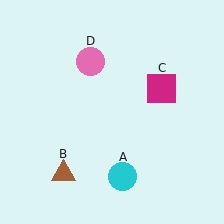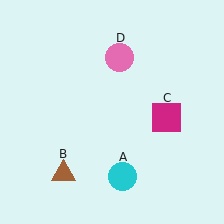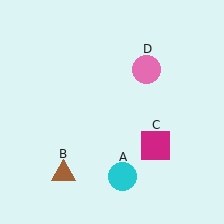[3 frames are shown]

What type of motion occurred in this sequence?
The magenta square (object C), pink circle (object D) rotated clockwise around the center of the scene.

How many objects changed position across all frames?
2 objects changed position: magenta square (object C), pink circle (object D).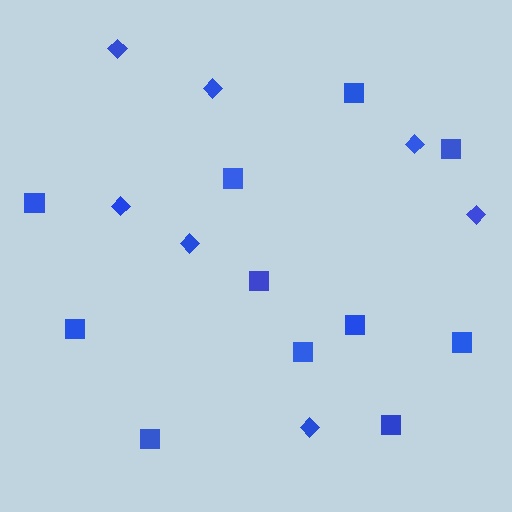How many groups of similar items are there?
There are 2 groups: one group of squares (11) and one group of diamonds (7).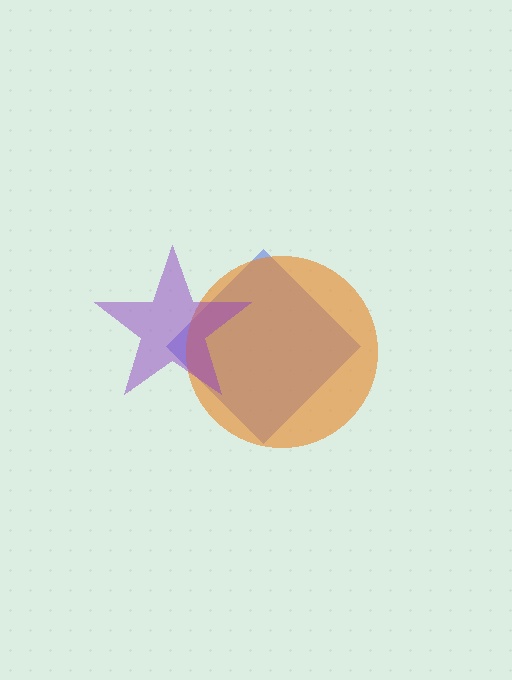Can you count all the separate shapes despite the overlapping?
Yes, there are 3 separate shapes.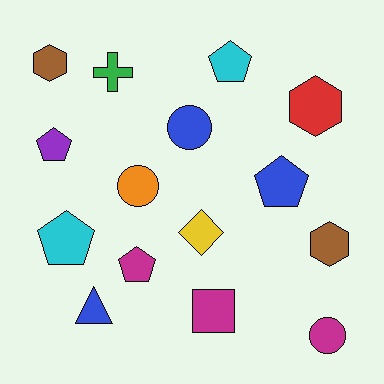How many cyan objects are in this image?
There are 2 cyan objects.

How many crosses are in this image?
There is 1 cross.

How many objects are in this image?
There are 15 objects.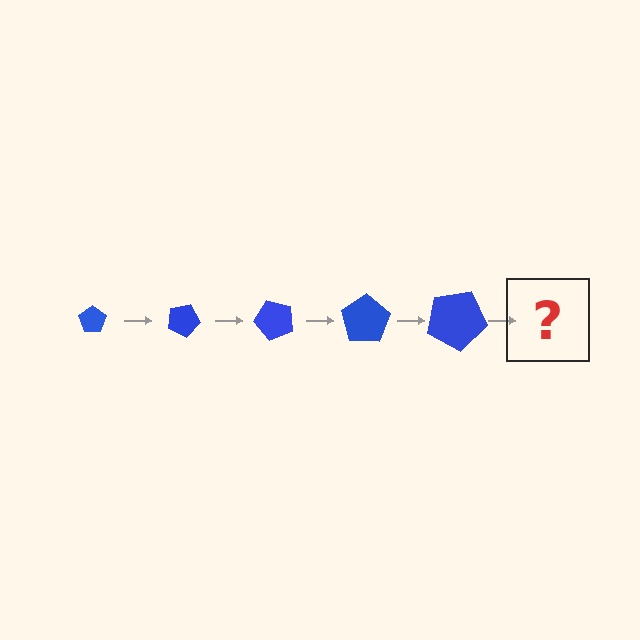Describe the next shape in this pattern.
It should be a pentagon, larger than the previous one and rotated 125 degrees from the start.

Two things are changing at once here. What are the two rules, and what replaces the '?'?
The two rules are that the pentagon grows larger each step and it rotates 25 degrees each step. The '?' should be a pentagon, larger than the previous one and rotated 125 degrees from the start.